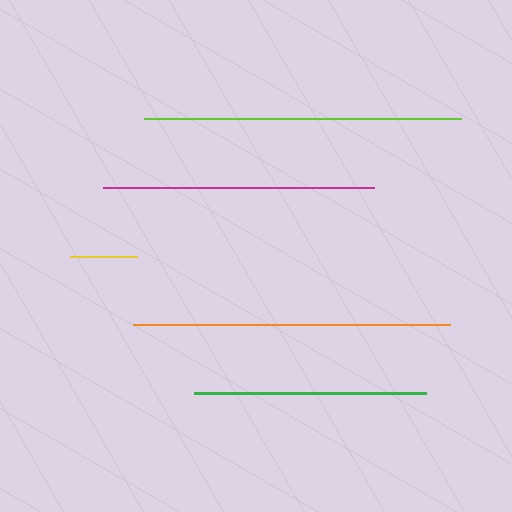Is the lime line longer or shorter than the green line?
The lime line is longer than the green line.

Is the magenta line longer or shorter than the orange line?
The orange line is longer than the magenta line.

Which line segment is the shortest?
The yellow line is the shortest at approximately 68 pixels.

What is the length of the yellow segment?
The yellow segment is approximately 68 pixels long.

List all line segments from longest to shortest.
From longest to shortest: orange, lime, magenta, green, yellow.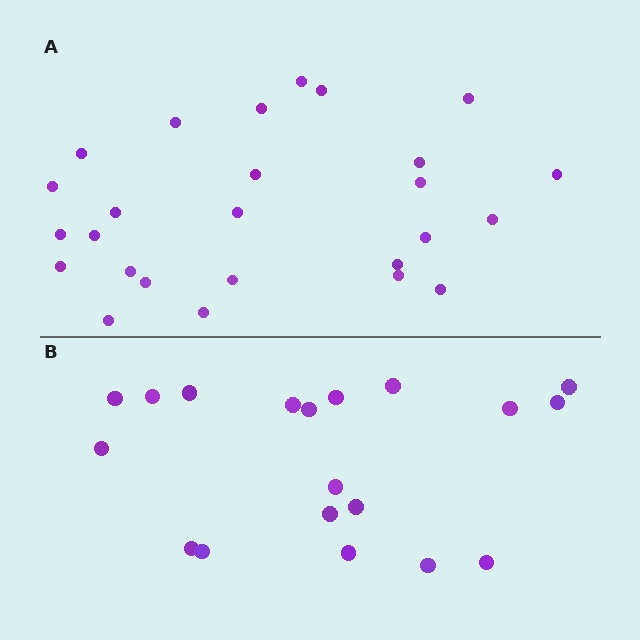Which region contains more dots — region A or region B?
Region A (the top region) has more dots.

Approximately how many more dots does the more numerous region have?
Region A has roughly 8 or so more dots than region B.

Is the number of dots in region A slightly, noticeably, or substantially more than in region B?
Region A has noticeably more, but not dramatically so. The ratio is roughly 1.4 to 1.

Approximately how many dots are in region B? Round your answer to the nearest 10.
About 20 dots. (The exact count is 19, which rounds to 20.)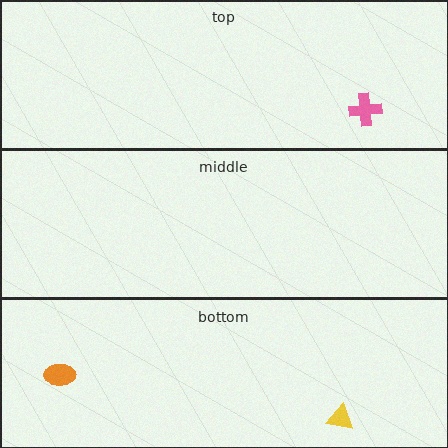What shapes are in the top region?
The pink cross.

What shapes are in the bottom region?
The orange ellipse, the yellow triangle.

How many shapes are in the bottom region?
2.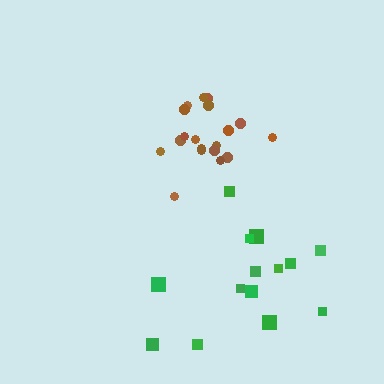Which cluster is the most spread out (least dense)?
Green.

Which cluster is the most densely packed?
Brown.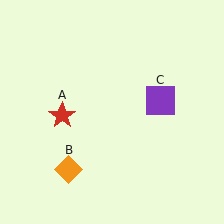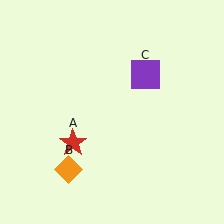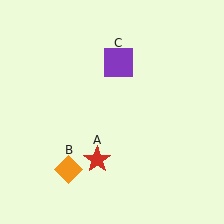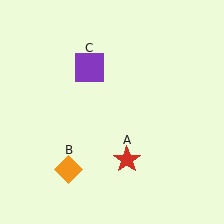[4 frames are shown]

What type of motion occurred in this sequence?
The red star (object A), purple square (object C) rotated counterclockwise around the center of the scene.